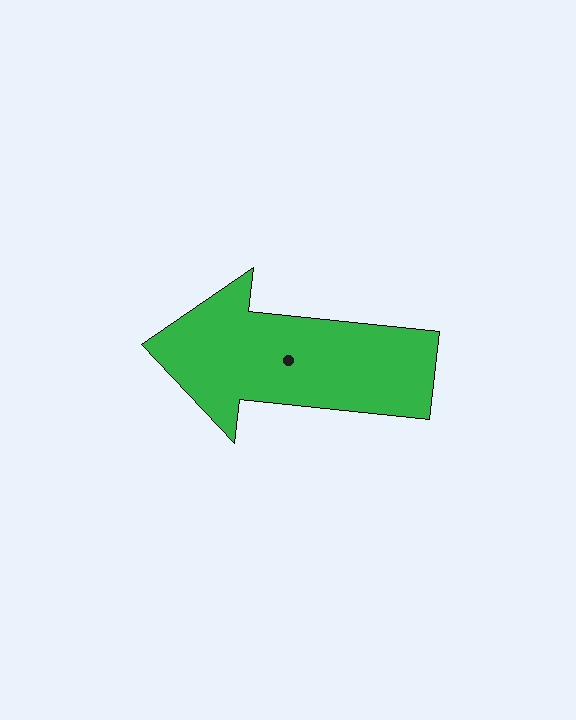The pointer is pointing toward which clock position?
Roughly 9 o'clock.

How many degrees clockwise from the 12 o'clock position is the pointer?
Approximately 276 degrees.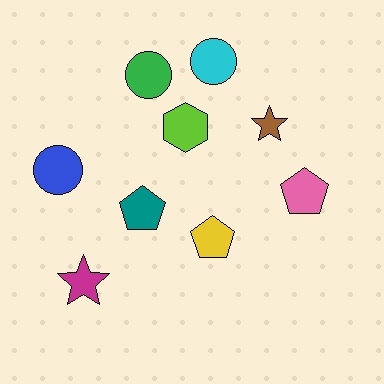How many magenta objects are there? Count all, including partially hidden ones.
There is 1 magenta object.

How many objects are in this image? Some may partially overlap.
There are 9 objects.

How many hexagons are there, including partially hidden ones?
There is 1 hexagon.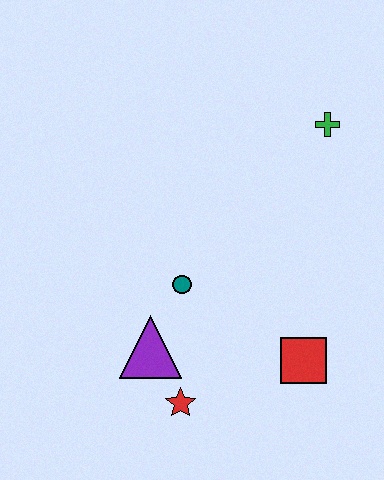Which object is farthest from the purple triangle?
The green cross is farthest from the purple triangle.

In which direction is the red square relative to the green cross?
The red square is below the green cross.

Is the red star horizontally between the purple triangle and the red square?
Yes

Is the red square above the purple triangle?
No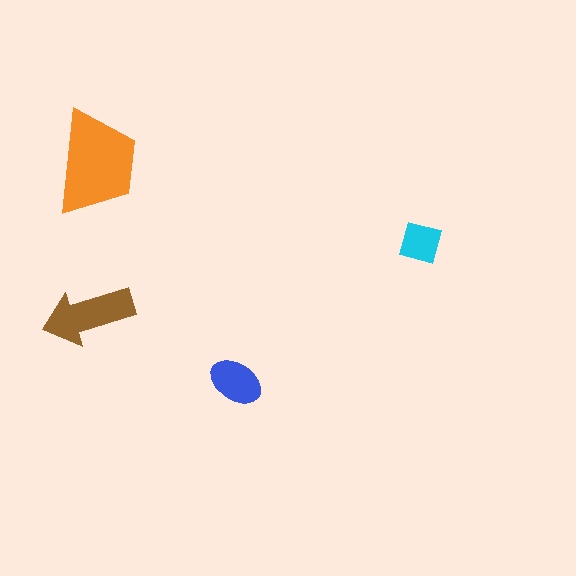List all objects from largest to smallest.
The orange trapezoid, the brown arrow, the blue ellipse, the cyan square.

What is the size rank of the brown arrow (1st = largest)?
2nd.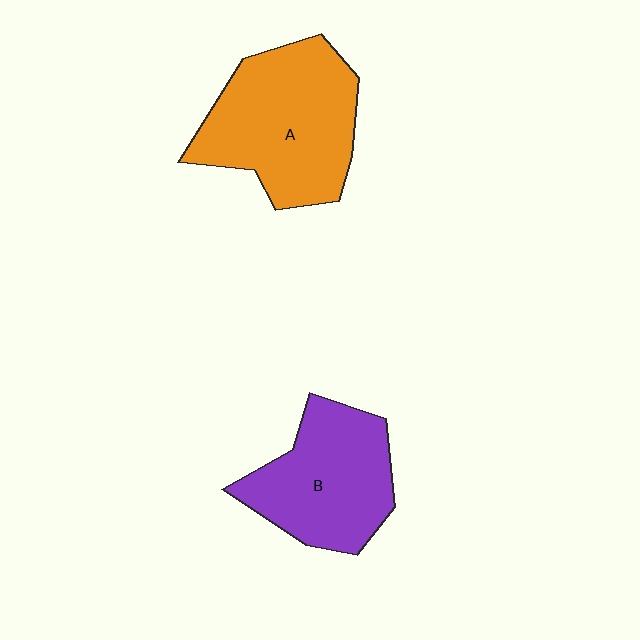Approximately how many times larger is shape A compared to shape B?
Approximately 1.2 times.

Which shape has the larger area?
Shape A (orange).